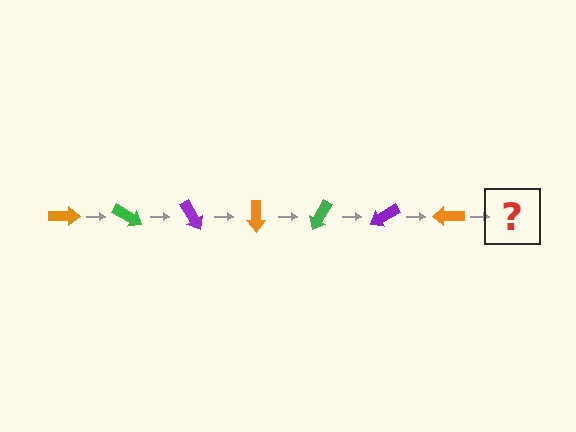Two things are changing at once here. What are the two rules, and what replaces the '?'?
The two rules are that it rotates 30 degrees each step and the color cycles through orange, green, and purple. The '?' should be a green arrow, rotated 210 degrees from the start.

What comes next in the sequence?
The next element should be a green arrow, rotated 210 degrees from the start.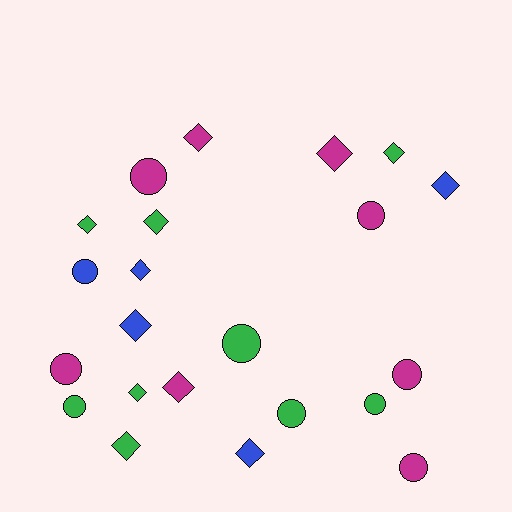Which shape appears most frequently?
Diamond, with 12 objects.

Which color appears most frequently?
Green, with 9 objects.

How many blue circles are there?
There is 1 blue circle.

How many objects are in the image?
There are 22 objects.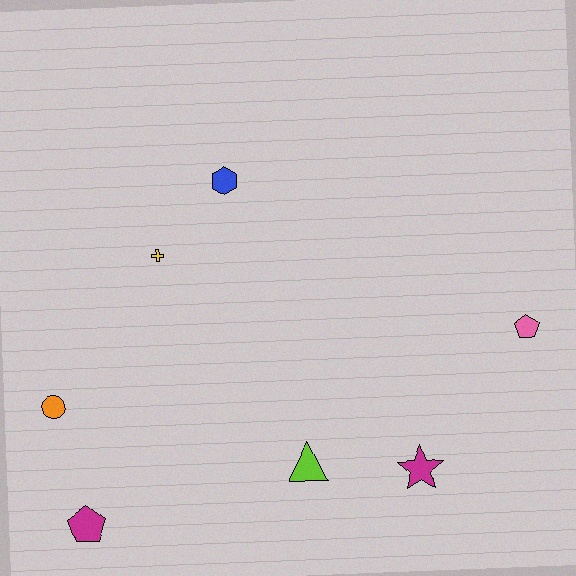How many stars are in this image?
There is 1 star.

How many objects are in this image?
There are 7 objects.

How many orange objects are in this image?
There is 1 orange object.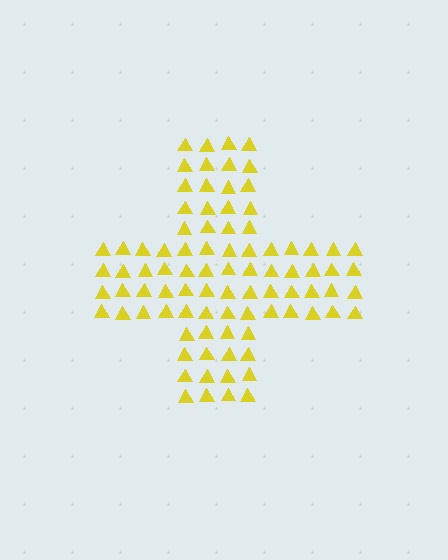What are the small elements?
The small elements are triangles.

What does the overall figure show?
The overall figure shows a cross.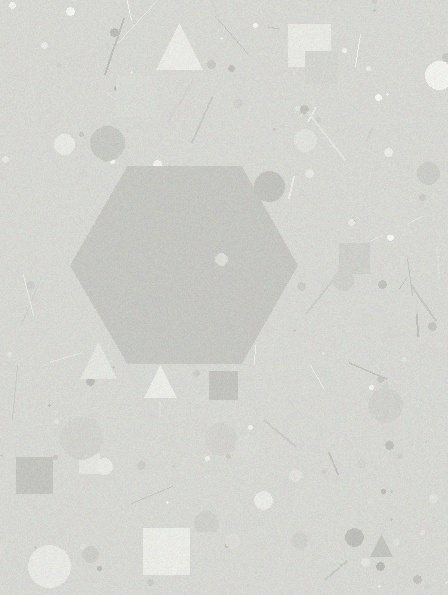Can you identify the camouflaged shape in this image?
The camouflaged shape is a hexagon.